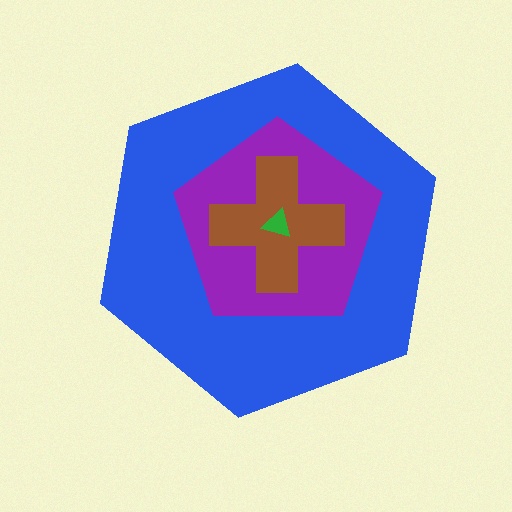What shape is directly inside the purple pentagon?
The brown cross.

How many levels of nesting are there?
4.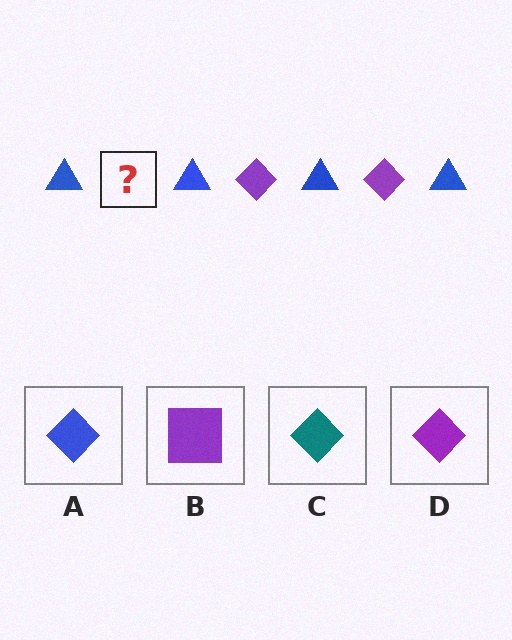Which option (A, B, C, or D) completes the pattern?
D.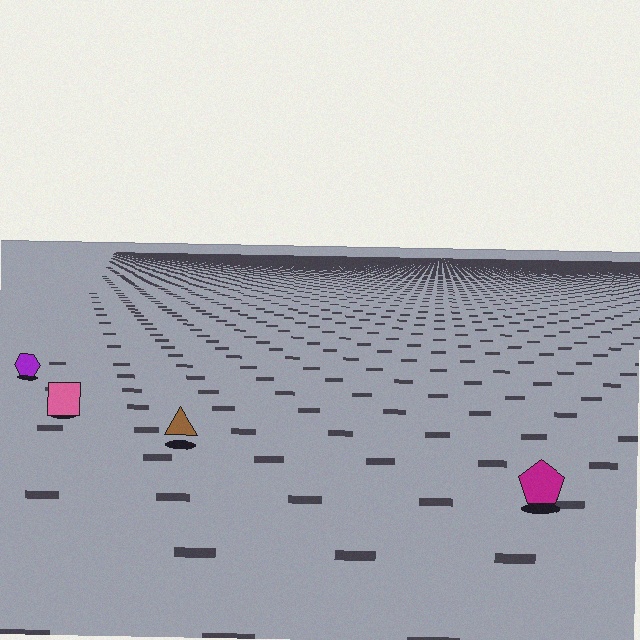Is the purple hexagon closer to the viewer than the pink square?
No. The pink square is closer — you can tell from the texture gradient: the ground texture is coarser near it.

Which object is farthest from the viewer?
The purple hexagon is farthest from the viewer. It appears smaller and the ground texture around it is denser.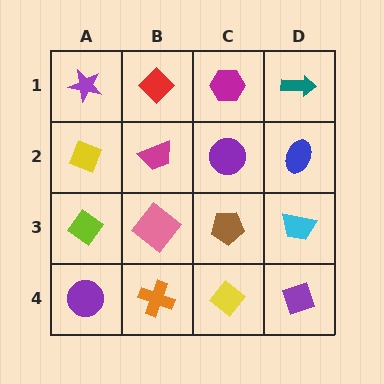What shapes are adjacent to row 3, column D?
A blue ellipse (row 2, column D), a purple diamond (row 4, column D), a brown pentagon (row 3, column C).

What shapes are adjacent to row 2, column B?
A red diamond (row 1, column B), a pink diamond (row 3, column B), a yellow diamond (row 2, column A), a purple circle (row 2, column C).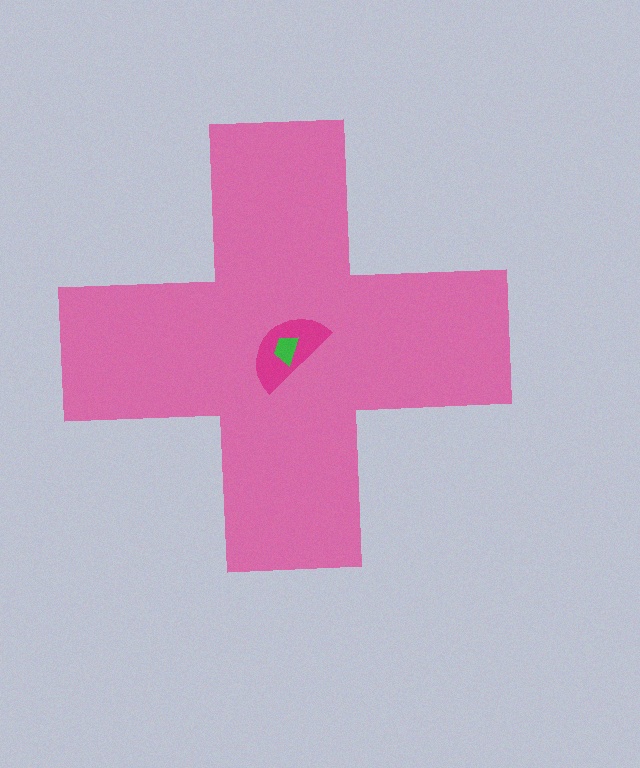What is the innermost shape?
The green trapezoid.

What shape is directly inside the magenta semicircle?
The green trapezoid.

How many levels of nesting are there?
3.